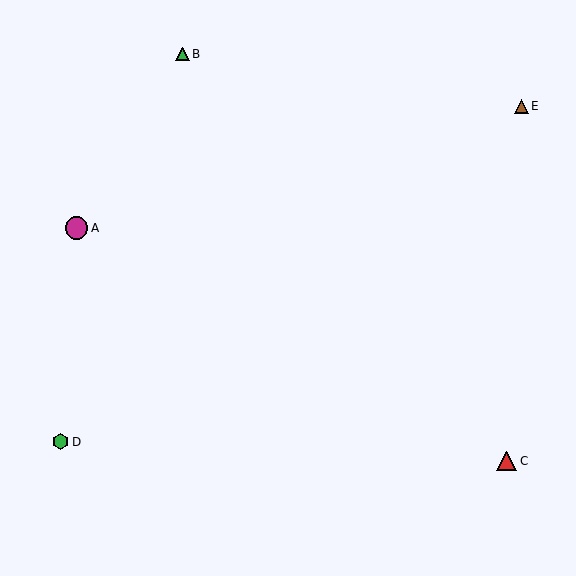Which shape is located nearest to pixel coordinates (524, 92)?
The brown triangle (labeled E) at (521, 106) is nearest to that location.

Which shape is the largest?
The magenta circle (labeled A) is the largest.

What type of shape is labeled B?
Shape B is a green triangle.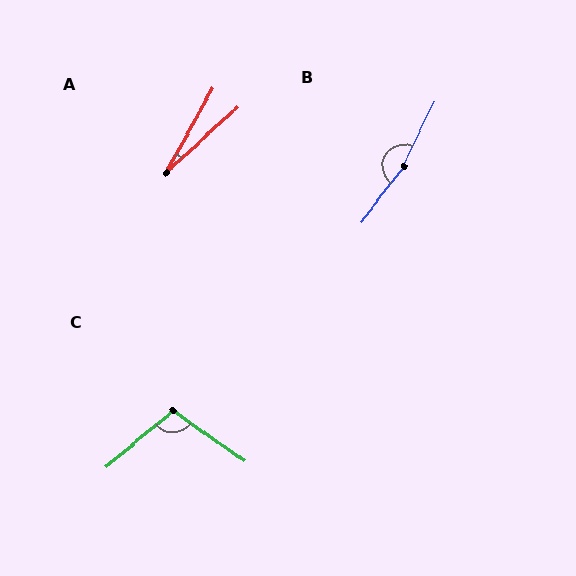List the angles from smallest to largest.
A (19°), C (105°), B (168°).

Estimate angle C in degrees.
Approximately 105 degrees.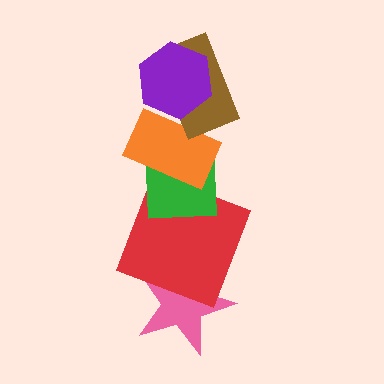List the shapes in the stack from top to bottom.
From top to bottom: the purple hexagon, the brown rectangle, the orange rectangle, the green square, the red square, the pink star.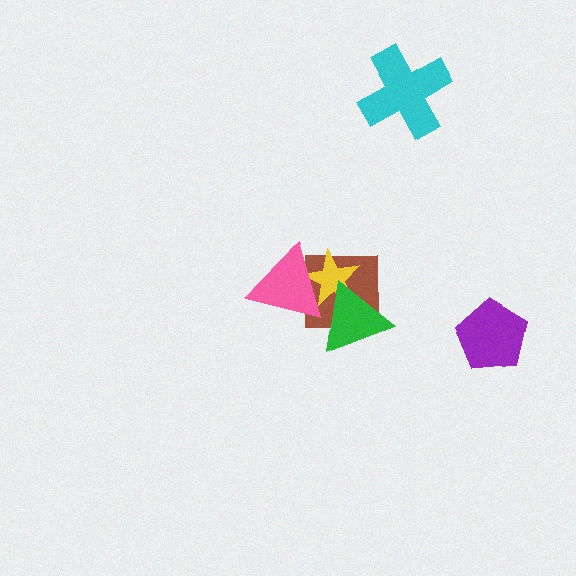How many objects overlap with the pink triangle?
3 objects overlap with the pink triangle.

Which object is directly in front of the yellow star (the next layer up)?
The pink triangle is directly in front of the yellow star.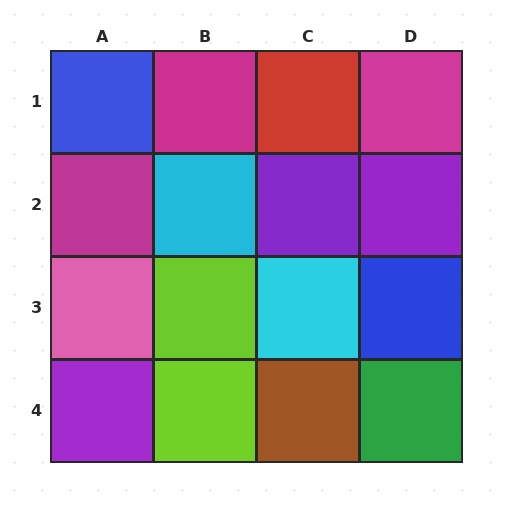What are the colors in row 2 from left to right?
Magenta, cyan, purple, purple.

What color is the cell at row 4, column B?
Lime.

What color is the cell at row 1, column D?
Magenta.